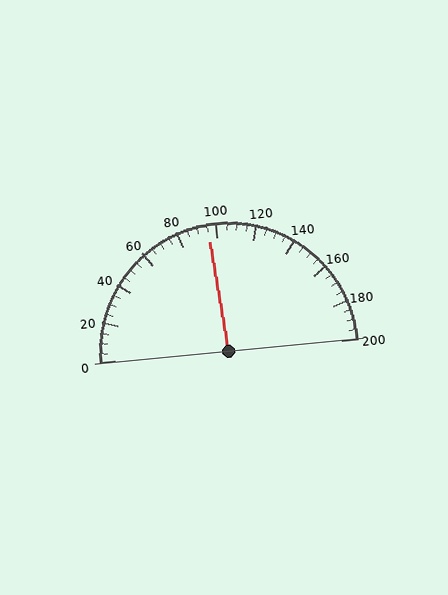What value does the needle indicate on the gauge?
The needle indicates approximately 95.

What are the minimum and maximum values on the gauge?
The gauge ranges from 0 to 200.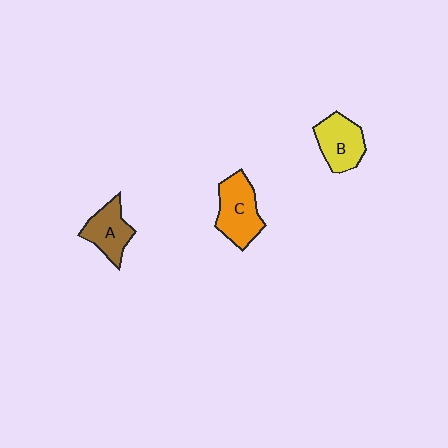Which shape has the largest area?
Shape C (orange).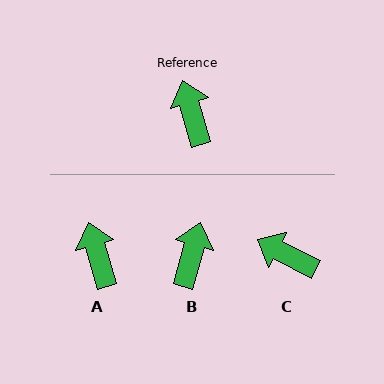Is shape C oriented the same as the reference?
No, it is off by about 47 degrees.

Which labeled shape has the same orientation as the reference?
A.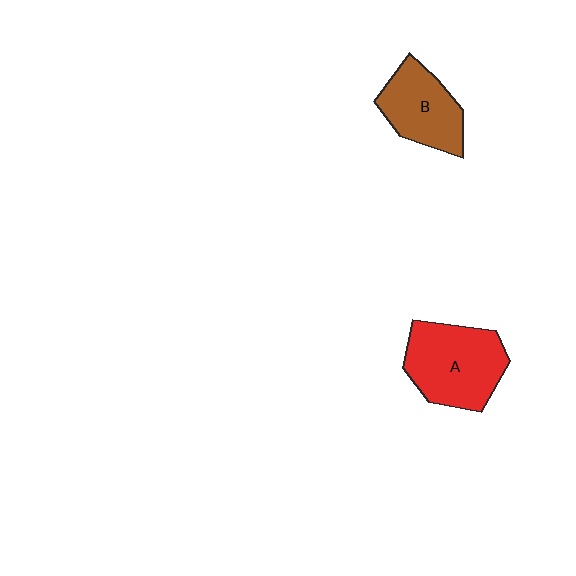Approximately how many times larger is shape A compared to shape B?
Approximately 1.3 times.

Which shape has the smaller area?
Shape B (brown).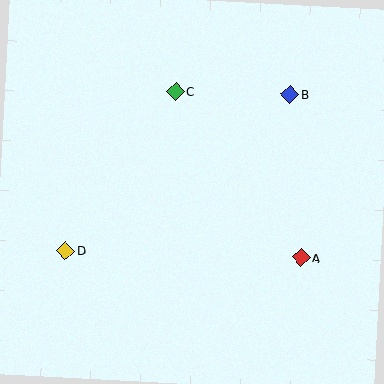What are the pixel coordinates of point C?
Point C is at (176, 92).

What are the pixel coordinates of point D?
Point D is at (65, 251).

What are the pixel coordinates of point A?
Point A is at (301, 257).